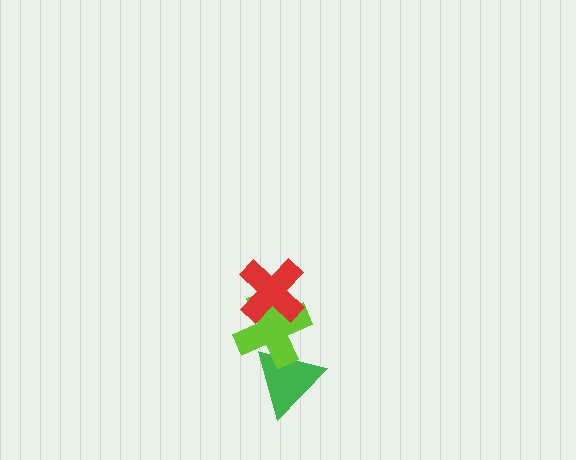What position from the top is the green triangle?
The green triangle is 3rd from the top.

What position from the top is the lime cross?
The lime cross is 2nd from the top.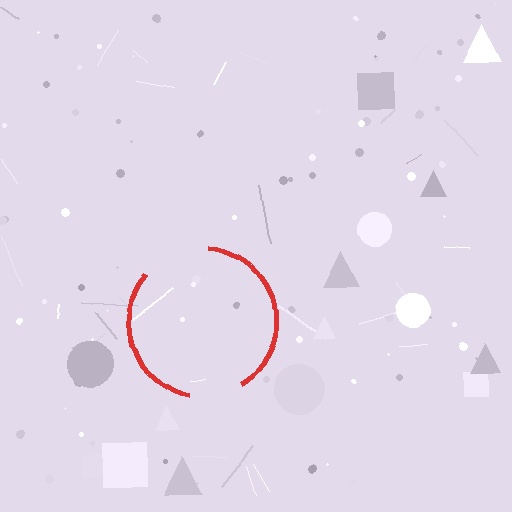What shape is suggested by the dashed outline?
The dashed outline suggests a circle.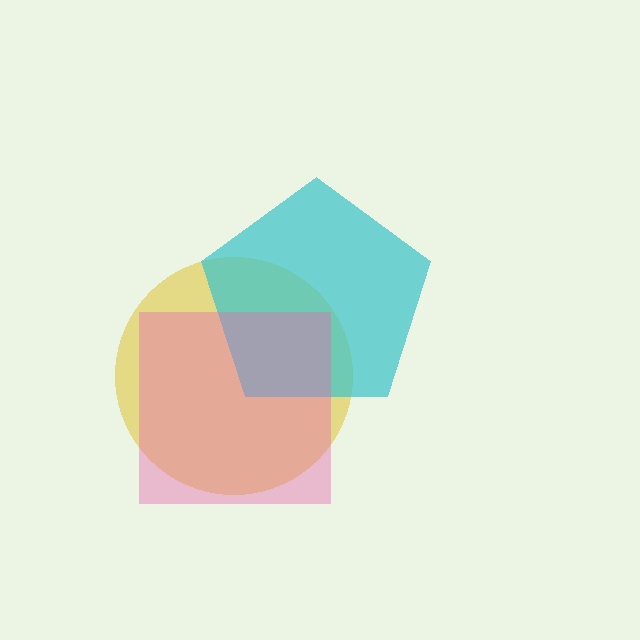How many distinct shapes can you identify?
There are 3 distinct shapes: a yellow circle, a cyan pentagon, a pink square.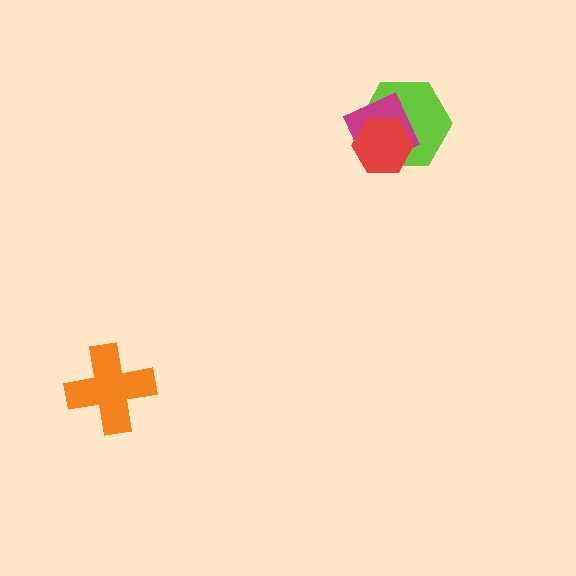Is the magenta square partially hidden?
Yes, it is partially covered by another shape.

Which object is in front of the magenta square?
The red hexagon is in front of the magenta square.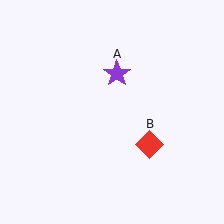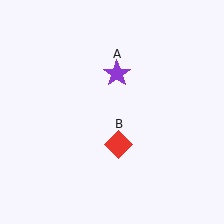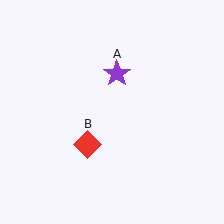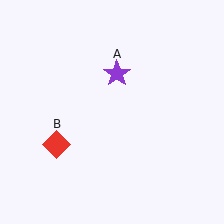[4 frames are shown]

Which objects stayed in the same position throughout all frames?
Purple star (object A) remained stationary.